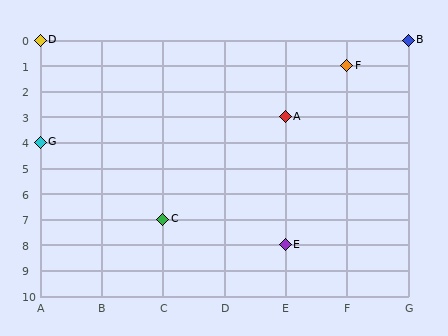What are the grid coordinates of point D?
Point D is at grid coordinates (A, 0).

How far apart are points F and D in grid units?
Points F and D are 5 columns and 1 row apart (about 5.1 grid units diagonally).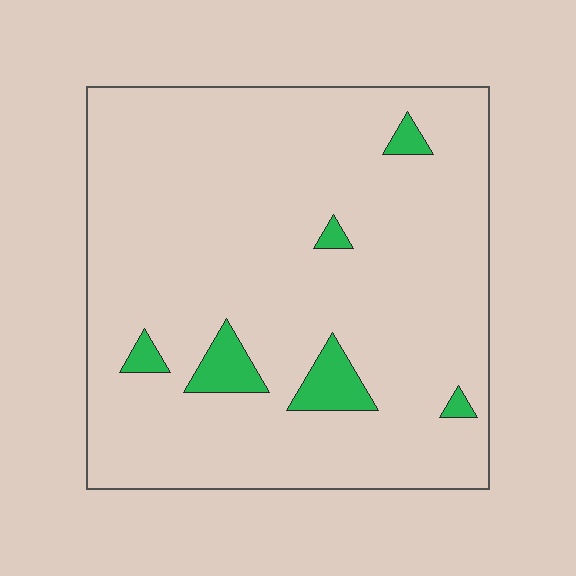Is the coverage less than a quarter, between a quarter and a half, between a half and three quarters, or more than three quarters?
Less than a quarter.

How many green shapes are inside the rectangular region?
6.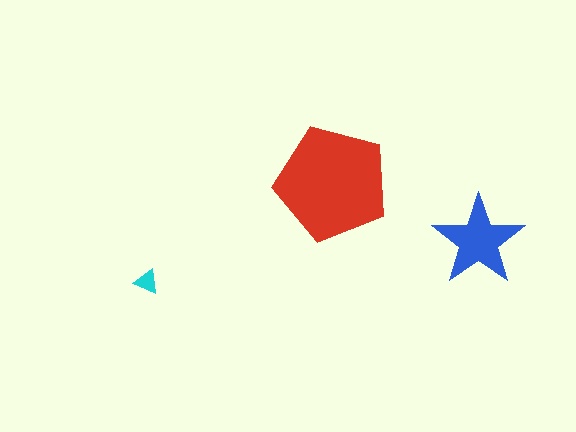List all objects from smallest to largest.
The cyan triangle, the blue star, the red pentagon.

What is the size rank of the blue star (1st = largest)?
2nd.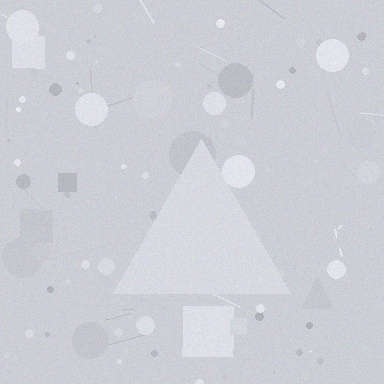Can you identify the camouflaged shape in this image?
The camouflaged shape is a triangle.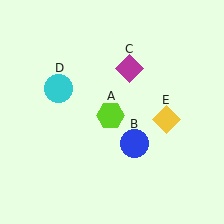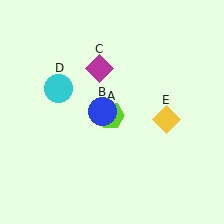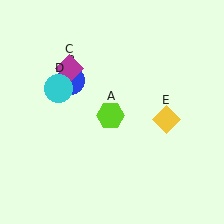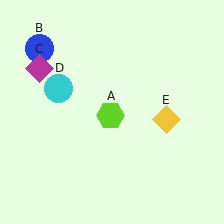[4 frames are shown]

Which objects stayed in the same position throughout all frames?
Lime hexagon (object A) and cyan circle (object D) and yellow diamond (object E) remained stationary.